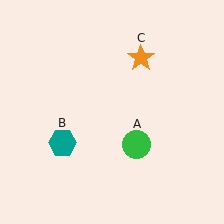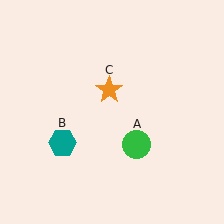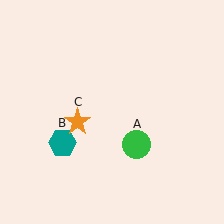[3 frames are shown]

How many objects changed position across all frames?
1 object changed position: orange star (object C).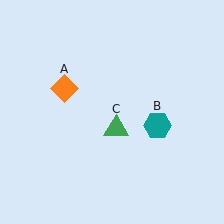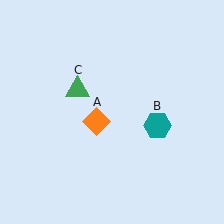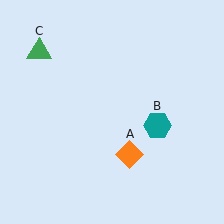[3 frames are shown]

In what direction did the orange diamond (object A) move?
The orange diamond (object A) moved down and to the right.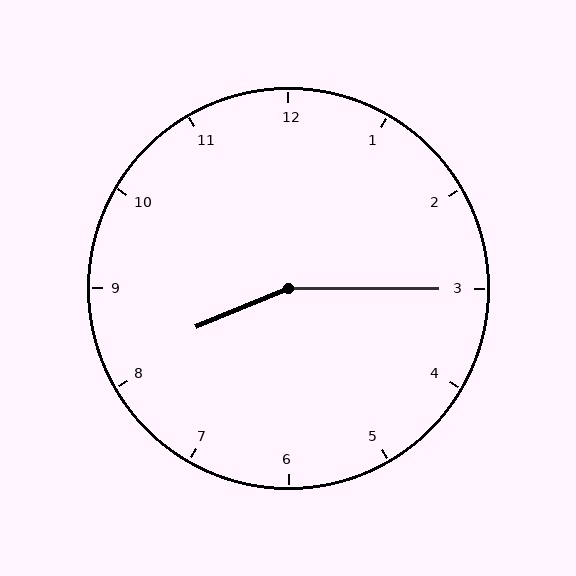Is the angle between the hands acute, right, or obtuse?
It is obtuse.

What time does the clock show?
8:15.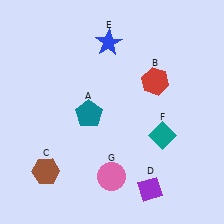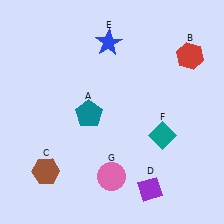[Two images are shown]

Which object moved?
The red hexagon (B) moved right.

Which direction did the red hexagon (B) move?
The red hexagon (B) moved right.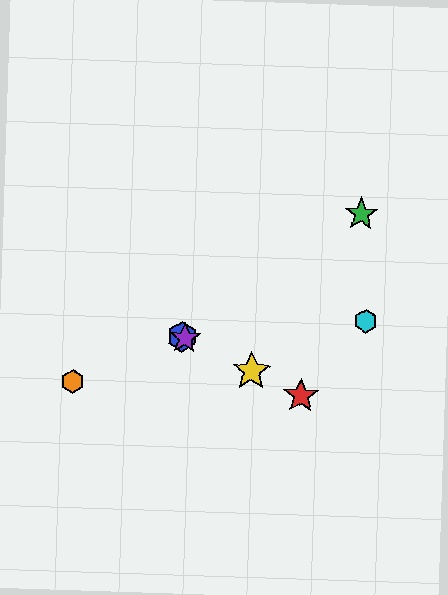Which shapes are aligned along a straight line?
The red star, the blue hexagon, the yellow star, the purple star are aligned along a straight line.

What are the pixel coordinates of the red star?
The red star is at (301, 396).